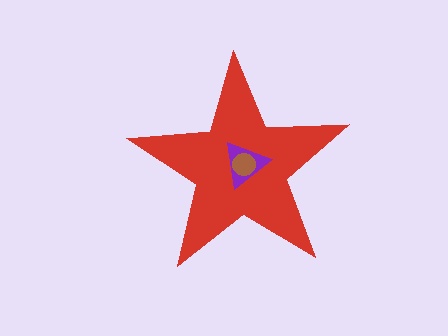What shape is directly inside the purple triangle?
The brown circle.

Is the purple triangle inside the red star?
Yes.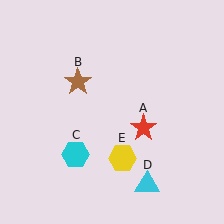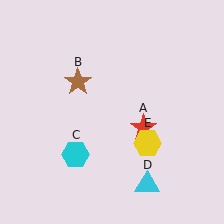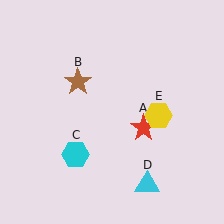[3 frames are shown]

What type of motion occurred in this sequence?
The yellow hexagon (object E) rotated counterclockwise around the center of the scene.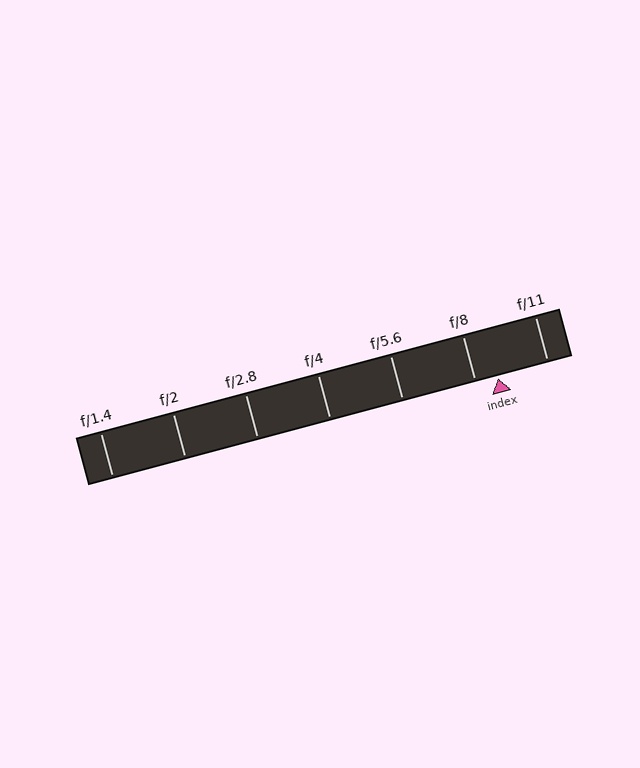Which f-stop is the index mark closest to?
The index mark is closest to f/8.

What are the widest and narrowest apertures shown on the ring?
The widest aperture shown is f/1.4 and the narrowest is f/11.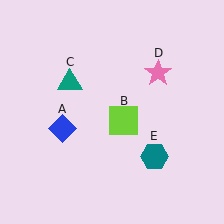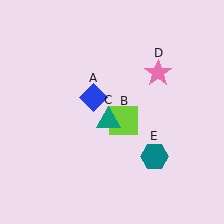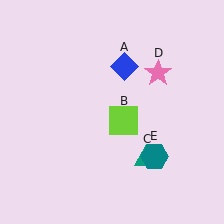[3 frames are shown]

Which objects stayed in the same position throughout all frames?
Lime square (object B) and pink star (object D) and teal hexagon (object E) remained stationary.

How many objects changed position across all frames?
2 objects changed position: blue diamond (object A), teal triangle (object C).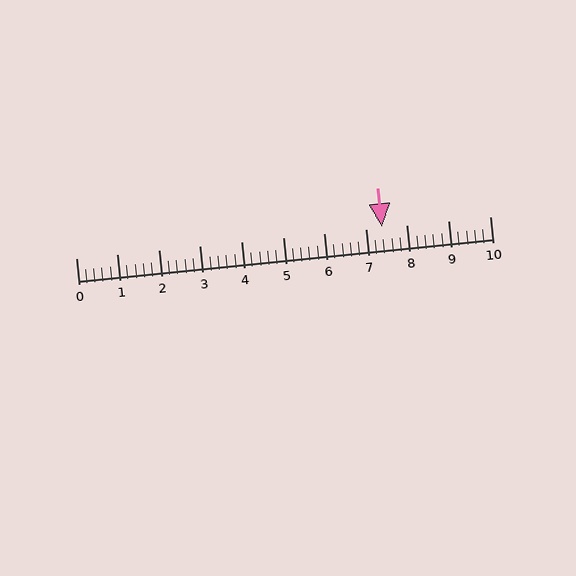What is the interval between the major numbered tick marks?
The major tick marks are spaced 1 units apart.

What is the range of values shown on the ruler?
The ruler shows values from 0 to 10.